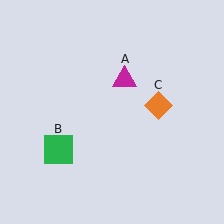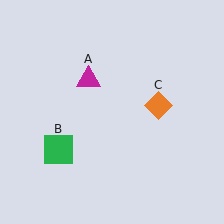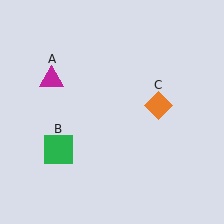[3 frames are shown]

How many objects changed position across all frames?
1 object changed position: magenta triangle (object A).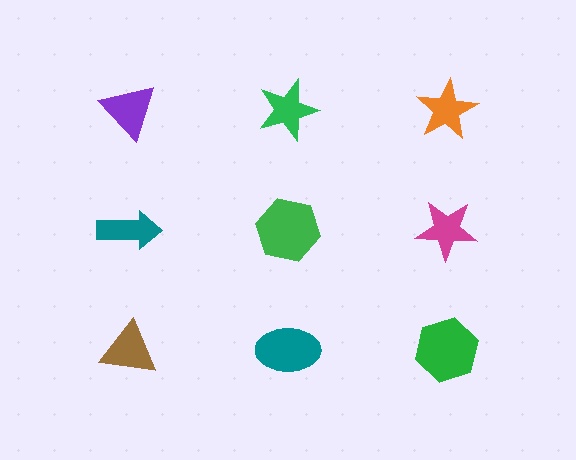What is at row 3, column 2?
A teal ellipse.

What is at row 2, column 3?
A magenta star.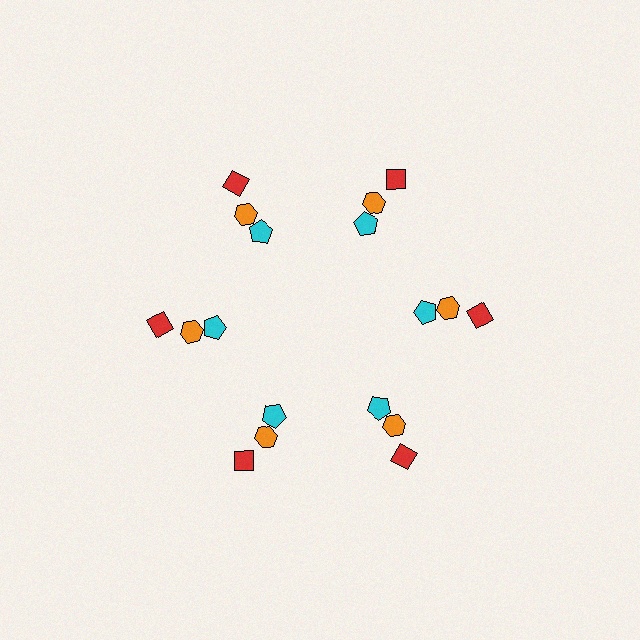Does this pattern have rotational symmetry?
Yes, this pattern has 6-fold rotational symmetry. It looks the same after rotating 60 degrees around the center.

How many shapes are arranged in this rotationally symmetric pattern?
There are 18 shapes, arranged in 6 groups of 3.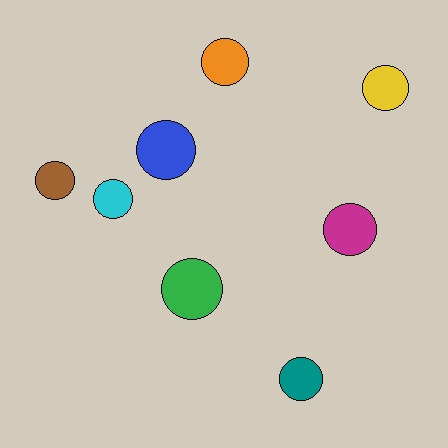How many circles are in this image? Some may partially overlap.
There are 8 circles.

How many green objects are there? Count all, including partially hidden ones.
There is 1 green object.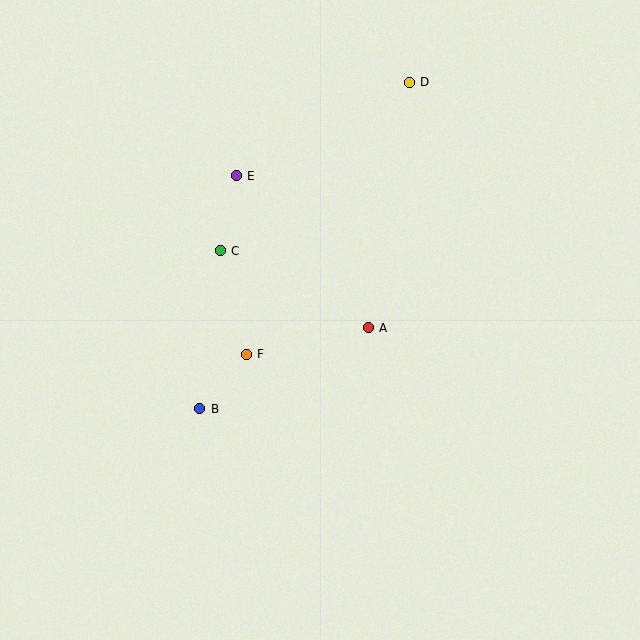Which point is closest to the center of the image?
Point A at (368, 328) is closest to the center.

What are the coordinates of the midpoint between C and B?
The midpoint between C and B is at (210, 330).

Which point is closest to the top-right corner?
Point D is closest to the top-right corner.